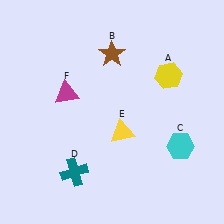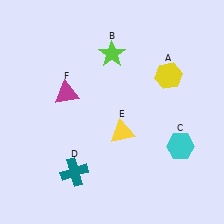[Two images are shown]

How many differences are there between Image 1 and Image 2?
There is 1 difference between the two images.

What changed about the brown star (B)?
In Image 1, B is brown. In Image 2, it changed to lime.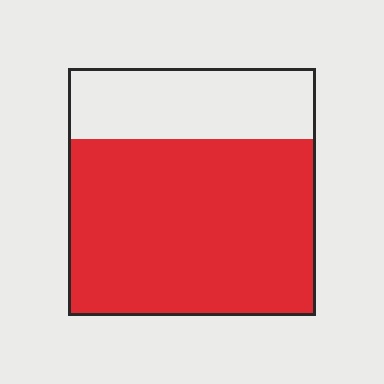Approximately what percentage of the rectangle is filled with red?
Approximately 70%.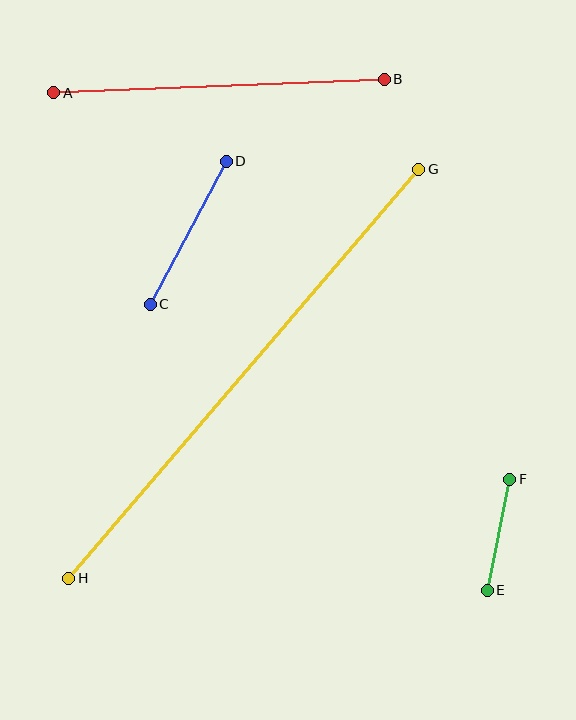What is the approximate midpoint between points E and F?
The midpoint is at approximately (498, 535) pixels.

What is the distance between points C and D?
The distance is approximately 162 pixels.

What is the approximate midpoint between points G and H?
The midpoint is at approximately (244, 374) pixels.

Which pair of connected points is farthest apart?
Points G and H are farthest apart.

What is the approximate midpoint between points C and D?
The midpoint is at approximately (188, 233) pixels.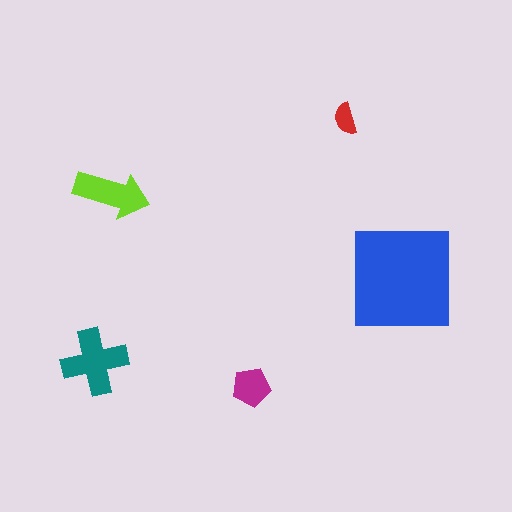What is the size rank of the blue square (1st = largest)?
1st.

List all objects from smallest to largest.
The red semicircle, the magenta pentagon, the lime arrow, the teal cross, the blue square.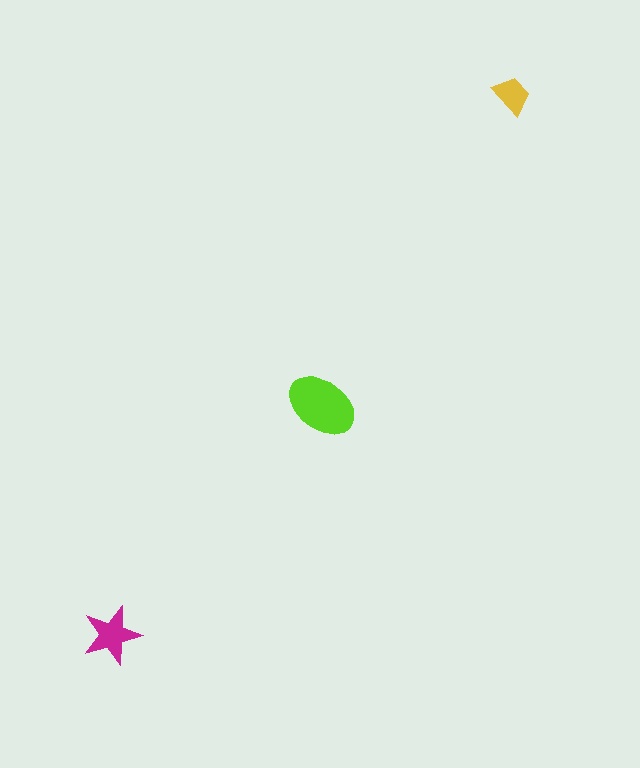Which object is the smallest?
The yellow trapezoid.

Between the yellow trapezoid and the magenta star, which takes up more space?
The magenta star.